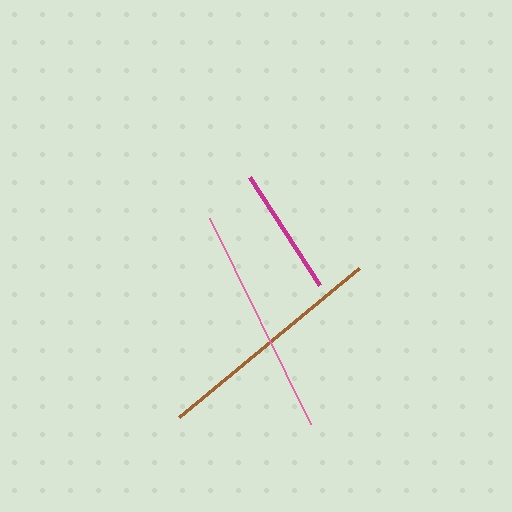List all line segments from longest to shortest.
From longest to shortest: brown, pink, magenta.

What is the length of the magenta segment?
The magenta segment is approximately 129 pixels long.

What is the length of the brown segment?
The brown segment is approximately 234 pixels long.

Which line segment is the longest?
The brown line is the longest at approximately 234 pixels.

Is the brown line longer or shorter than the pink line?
The brown line is longer than the pink line.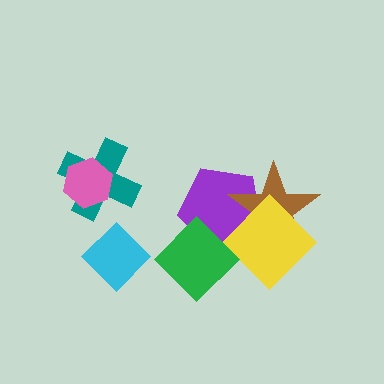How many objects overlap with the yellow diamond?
3 objects overlap with the yellow diamond.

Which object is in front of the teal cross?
The pink hexagon is in front of the teal cross.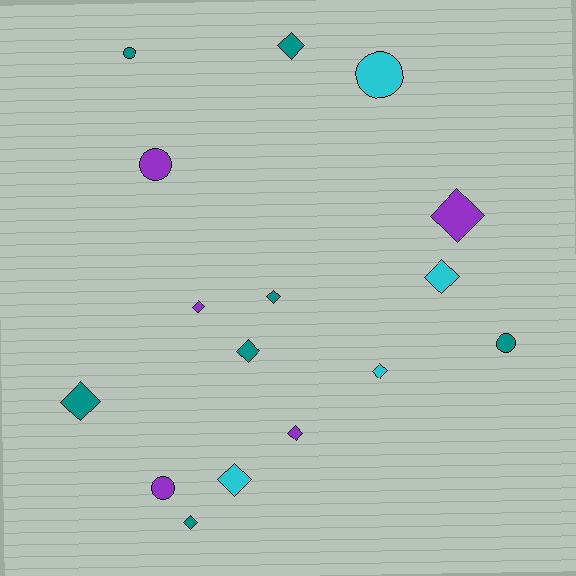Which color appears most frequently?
Teal, with 7 objects.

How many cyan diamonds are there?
There are 3 cyan diamonds.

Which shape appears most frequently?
Diamond, with 11 objects.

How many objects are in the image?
There are 16 objects.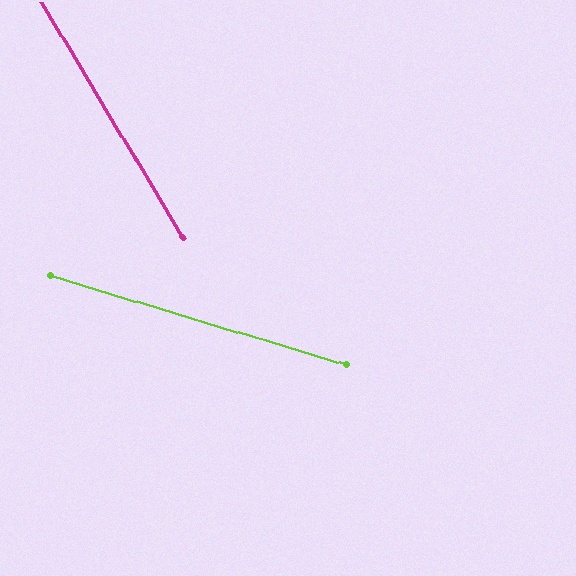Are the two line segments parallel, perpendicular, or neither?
Neither parallel nor perpendicular — they differ by about 43°.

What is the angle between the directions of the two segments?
Approximately 43 degrees.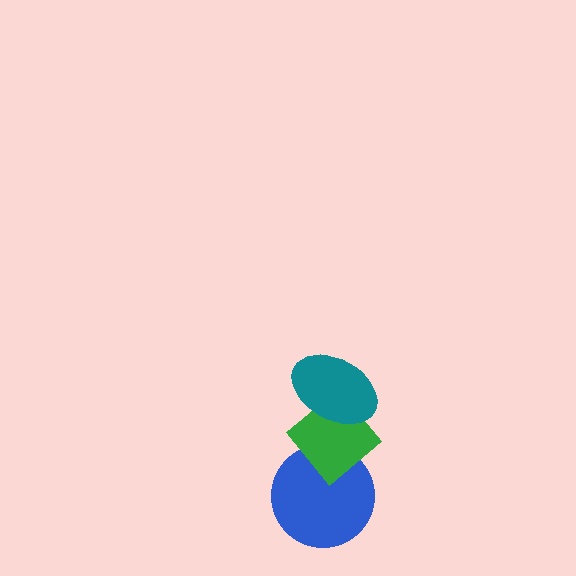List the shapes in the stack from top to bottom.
From top to bottom: the teal ellipse, the green diamond, the blue circle.